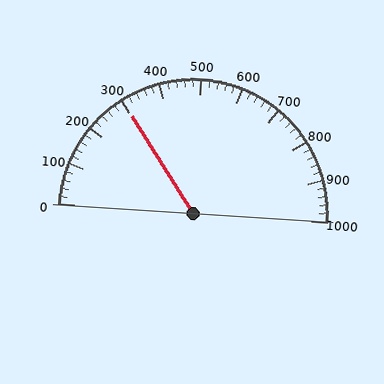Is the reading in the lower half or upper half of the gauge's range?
The reading is in the lower half of the range (0 to 1000).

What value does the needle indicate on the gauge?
The needle indicates approximately 300.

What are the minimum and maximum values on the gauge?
The gauge ranges from 0 to 1000.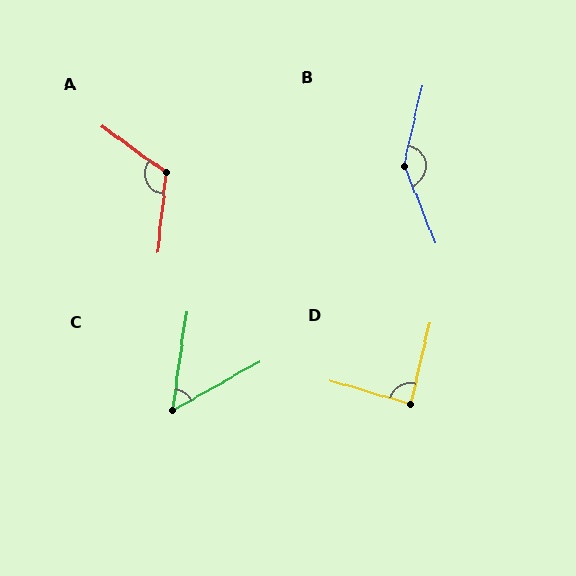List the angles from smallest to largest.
C (53°), D (87°), A (120°), B (146°).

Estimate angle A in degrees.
Approximately 120 degrees.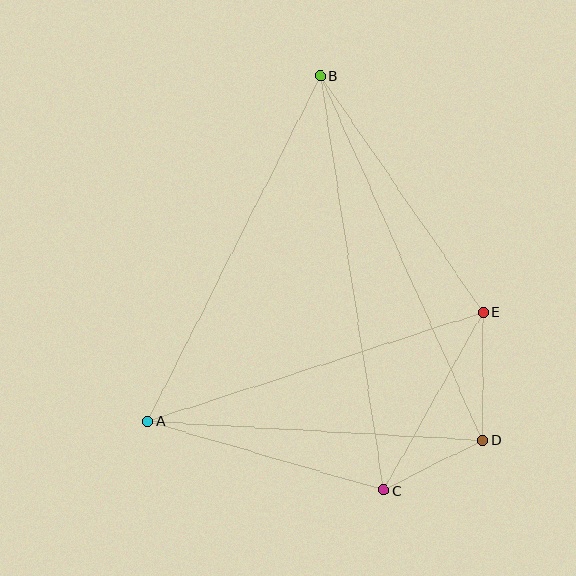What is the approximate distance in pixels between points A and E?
The distance between A and E is approximately 353 pixels.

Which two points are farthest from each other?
Points B and C are farthest from each other.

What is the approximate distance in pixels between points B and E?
The distance between B and E is approximately 287 pixels.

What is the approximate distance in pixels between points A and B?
The distance between A and B is approximately 387 pixels.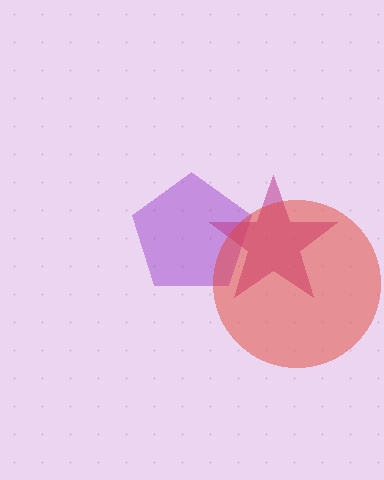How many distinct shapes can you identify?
There are 3 distinct shapes: a purple pentagon, a magenta star, a red circle.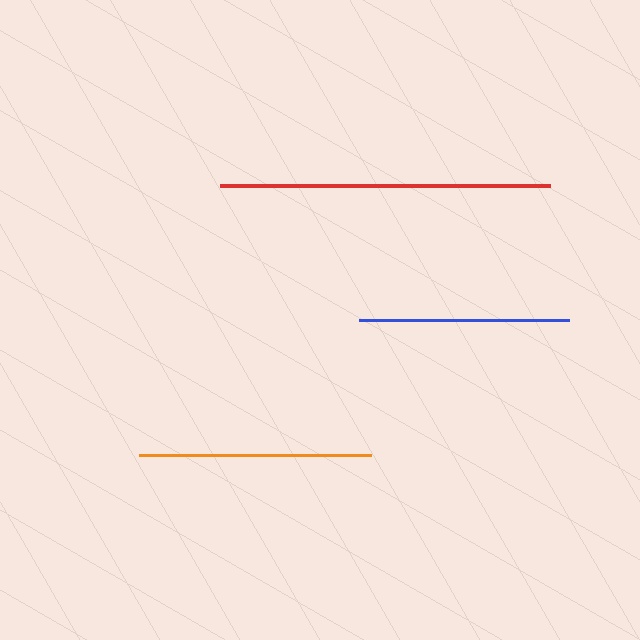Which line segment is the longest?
The red line is the longest at approximately 330 pixels.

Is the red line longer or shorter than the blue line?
The red line is longer than the blue line.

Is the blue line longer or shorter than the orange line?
The orange line is longer than the blue line.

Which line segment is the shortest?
The blue line is the shortest at approximately 210 pixels.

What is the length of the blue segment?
The blue segment is approximately 210 pixels long.